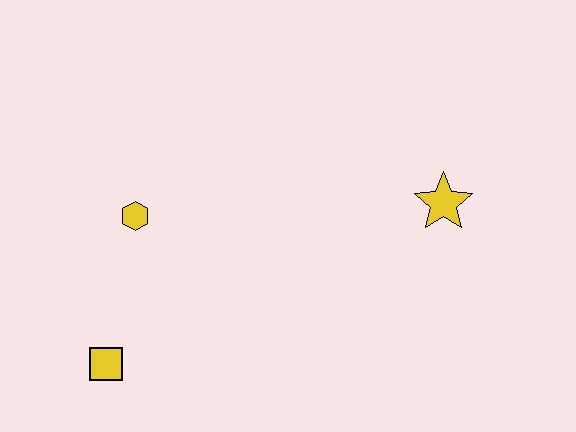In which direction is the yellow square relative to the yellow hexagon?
The yellow square is below the yellow hexagon.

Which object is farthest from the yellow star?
The yellow square is farthest from the yellow star.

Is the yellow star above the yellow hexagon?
Yes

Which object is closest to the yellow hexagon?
The yellow square is closest to the yellow hexagon.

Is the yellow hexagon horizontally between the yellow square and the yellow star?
Yes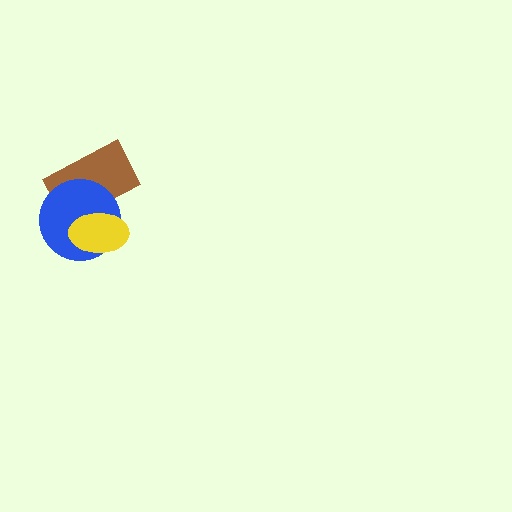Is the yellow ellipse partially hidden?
No, no other shape covers it.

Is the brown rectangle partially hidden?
Yes, it is partially covered by another shape.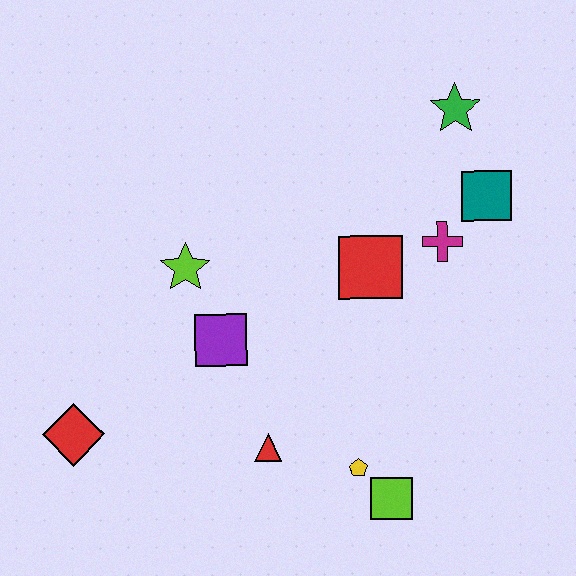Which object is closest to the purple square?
The lime star is closest to the purple square.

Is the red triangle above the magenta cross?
No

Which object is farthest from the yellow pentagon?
The green star is farthest from the yellow pentagon.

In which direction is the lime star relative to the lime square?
The lime star is above the lime square.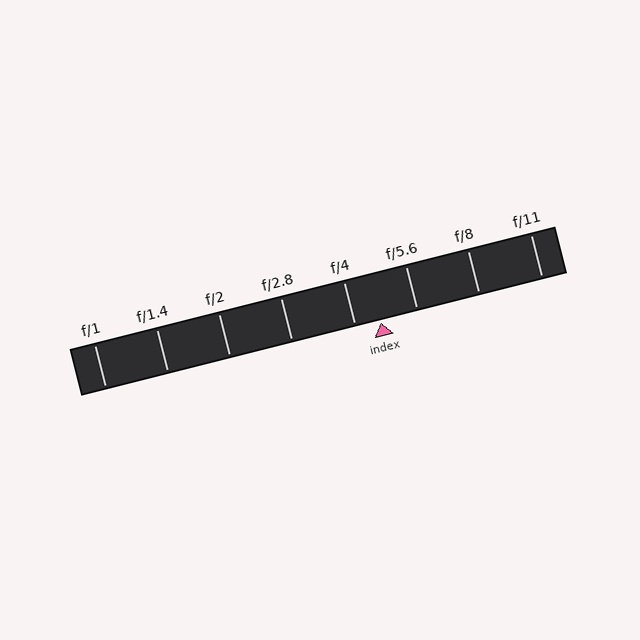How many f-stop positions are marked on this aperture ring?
There are 8 f-stop positions marked.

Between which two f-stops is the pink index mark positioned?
The index mark is between f/4 and f/5.6.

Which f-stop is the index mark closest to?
The index mark is closest to f/4.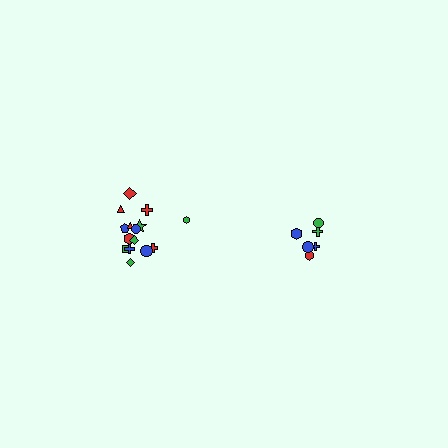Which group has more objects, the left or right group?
The left group.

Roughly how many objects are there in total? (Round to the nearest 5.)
Roughly 20 objects in total.